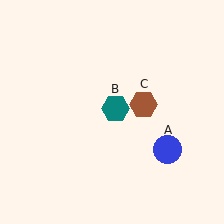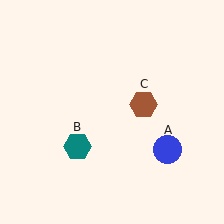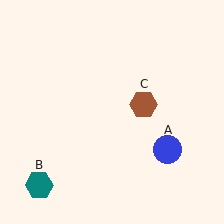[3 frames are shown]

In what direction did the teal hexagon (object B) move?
The teal hexagon (object B) moved down and to the left.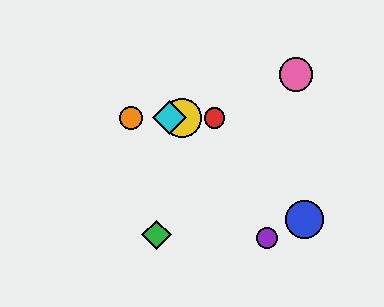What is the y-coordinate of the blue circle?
The blue circle is at y≈219.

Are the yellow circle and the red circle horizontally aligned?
Yes, both are at y≈118.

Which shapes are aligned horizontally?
The red circle, the yellow circle, the orange circle, the cyan diamond are aligned horizontally.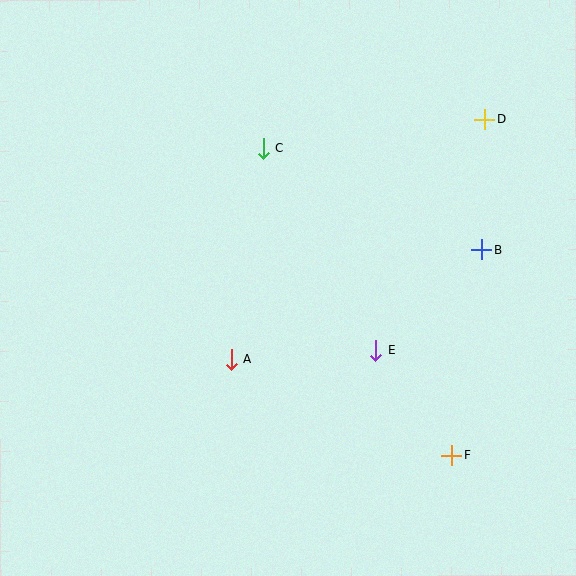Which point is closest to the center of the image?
Point A at (231, 359) is closest to the center.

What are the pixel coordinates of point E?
Point E is at (376, 350).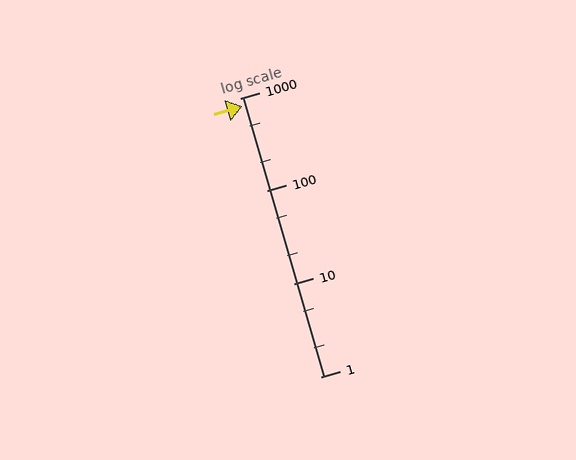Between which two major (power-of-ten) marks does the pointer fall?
The pointer is between 100 and 1000.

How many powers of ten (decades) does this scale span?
The scale spans 3 decades, from 1 to 1000.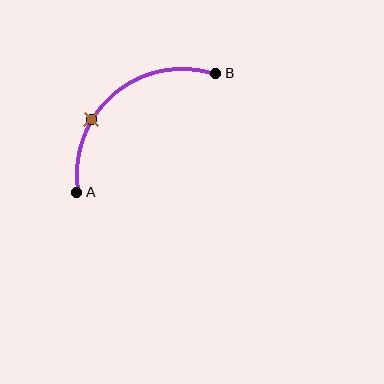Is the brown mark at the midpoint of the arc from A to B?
No. The brown mark lies on the arc but is closer to endpoint A. The arc midpoint would be at the point on the curve equidistant along the arc from both A and B.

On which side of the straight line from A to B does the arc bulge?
The arc bulges above and to the left of the straight line connecting A and B.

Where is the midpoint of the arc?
The arc midpoint is the point on the curve farthest from the straight line joining A and B. It sits above and to the left of that line.